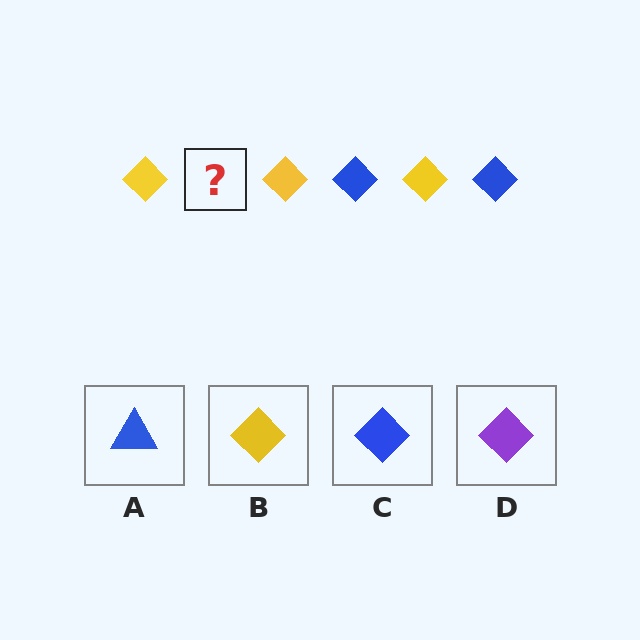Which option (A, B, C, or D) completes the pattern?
C.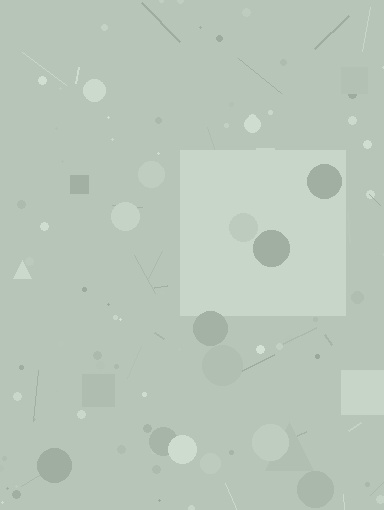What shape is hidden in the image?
A square is hidden in the image.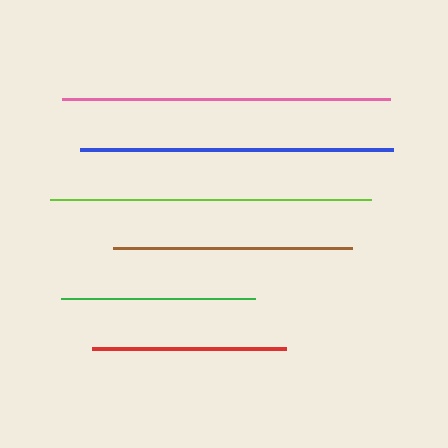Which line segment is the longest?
The pink line is the longest at approximately 329 pixels.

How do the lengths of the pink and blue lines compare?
The pink and blue lines are approximately the same length.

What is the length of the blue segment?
The blue segment is approximately 313 pixels long.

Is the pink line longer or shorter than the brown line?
The pink line is longer than the brown line.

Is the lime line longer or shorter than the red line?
The lime line is longer than the red line.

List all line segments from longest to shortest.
From longest to shortest: pink, lime, blue, brown, red, green.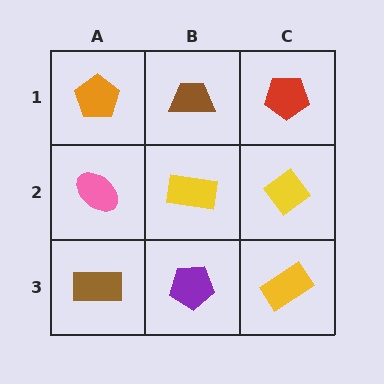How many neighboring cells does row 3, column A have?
2.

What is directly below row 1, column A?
A pink ellipse.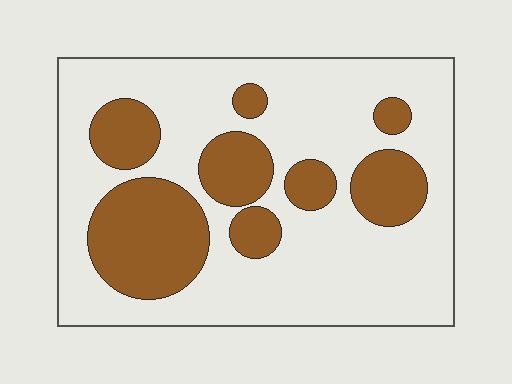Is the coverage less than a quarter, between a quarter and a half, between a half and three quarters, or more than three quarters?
Between a quarter and a half.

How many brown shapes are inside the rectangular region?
8.